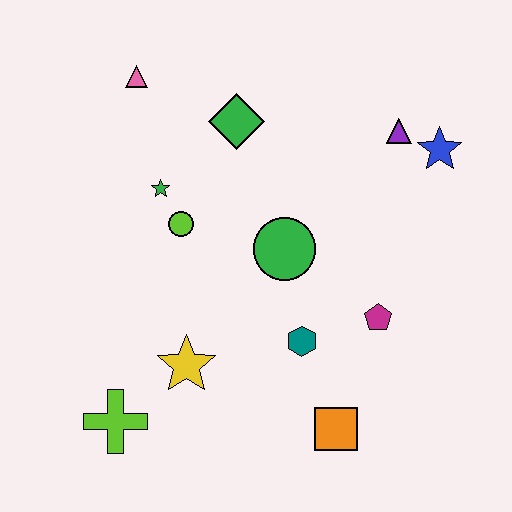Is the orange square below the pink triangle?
Yes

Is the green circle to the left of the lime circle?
No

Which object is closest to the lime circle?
The green star is closest to the lime circle.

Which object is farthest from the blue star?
The lime cross is farthest from the blue star.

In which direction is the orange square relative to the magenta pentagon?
The orange square is below the magenta pentagon.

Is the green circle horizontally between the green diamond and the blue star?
Yes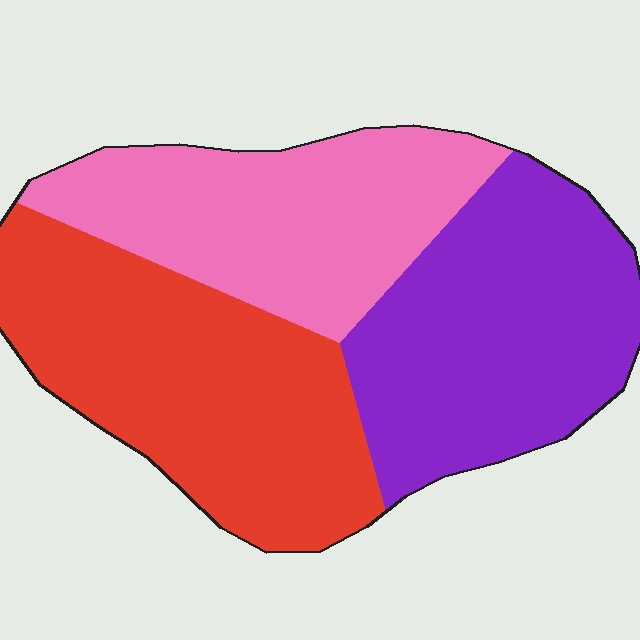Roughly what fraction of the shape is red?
Red covers 37% of the shape.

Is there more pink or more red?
Red.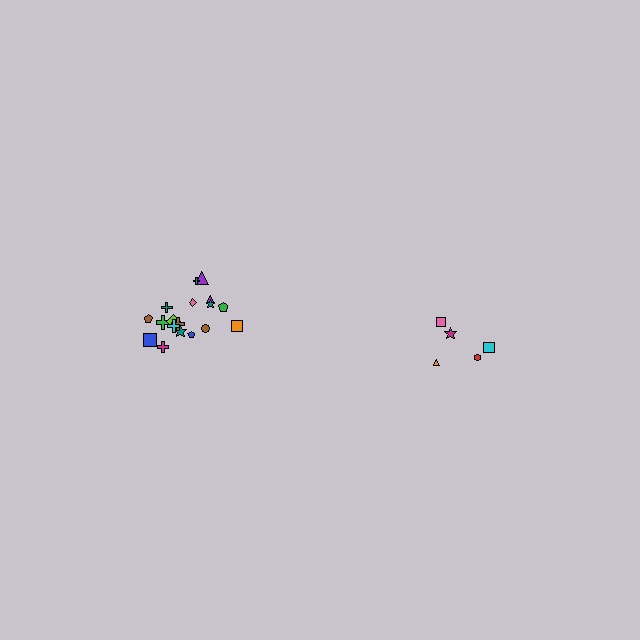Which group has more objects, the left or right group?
The left group.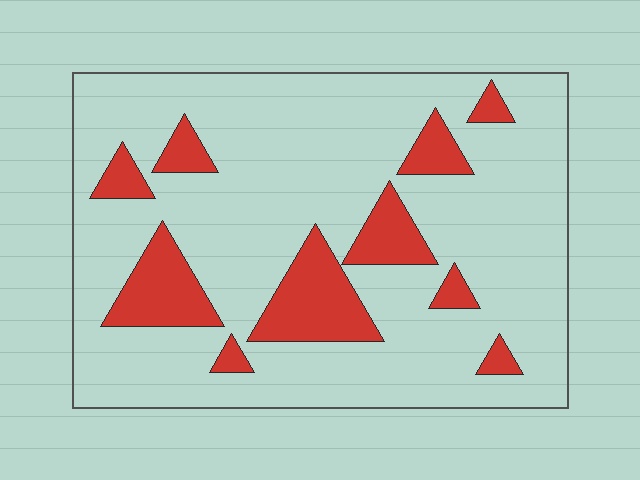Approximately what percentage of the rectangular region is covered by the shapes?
Approximately 20%.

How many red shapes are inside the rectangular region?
10.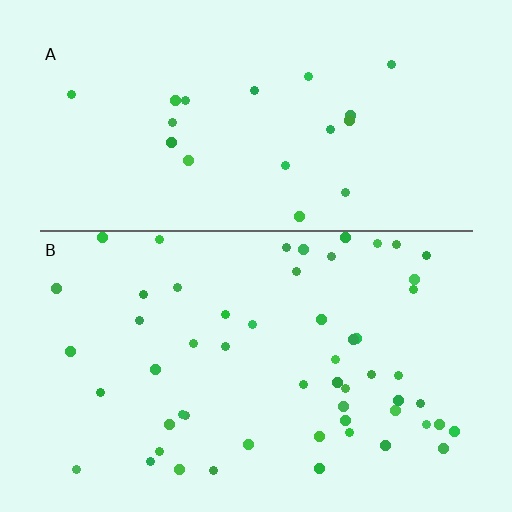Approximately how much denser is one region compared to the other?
Approximately 2.8× — region B over region A.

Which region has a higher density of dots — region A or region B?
B (the bottom).